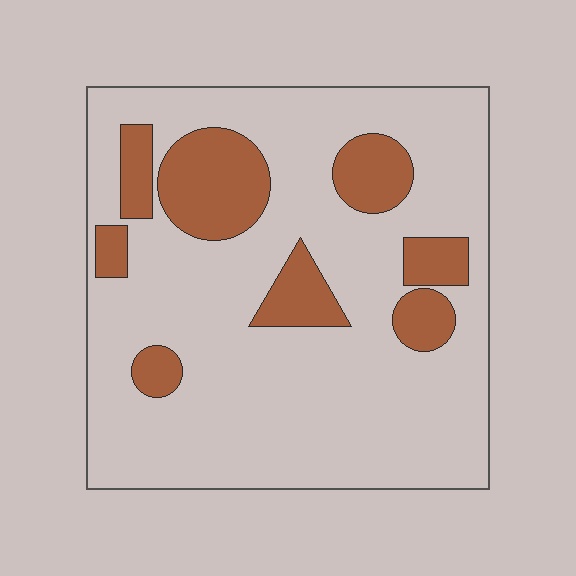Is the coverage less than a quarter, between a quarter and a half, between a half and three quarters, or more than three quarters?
Less than a quarter.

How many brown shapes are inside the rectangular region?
8.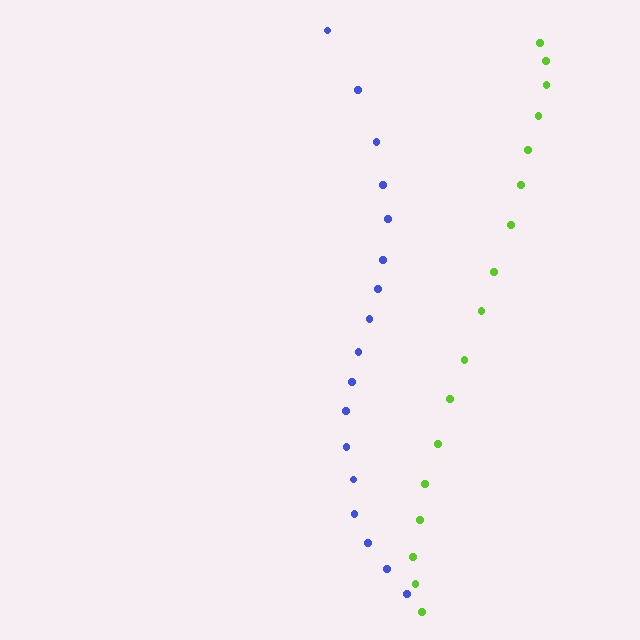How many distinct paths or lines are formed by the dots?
There are 2 distinct paths.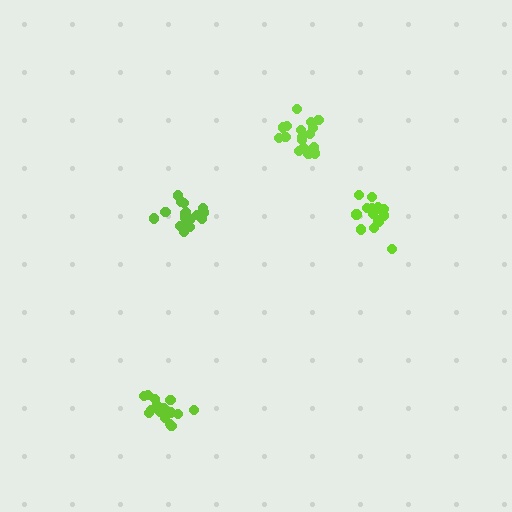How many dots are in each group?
Group 1: 18 dots, Group 2: 16 dots, Group 3: 17 dots, Group 4: 15 dots (66 total).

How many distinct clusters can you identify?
There are 4 distinct clusters.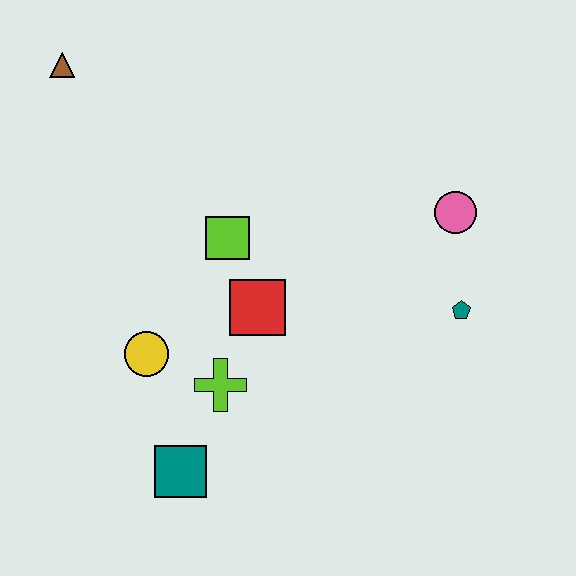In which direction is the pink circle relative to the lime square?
The pink circle is to the right of the lime square.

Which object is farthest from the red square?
The brown triangle is farthest from the red square.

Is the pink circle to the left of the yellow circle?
No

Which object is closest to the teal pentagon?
The pink circle is closest to the teal pentagon.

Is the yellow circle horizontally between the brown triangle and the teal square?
Yes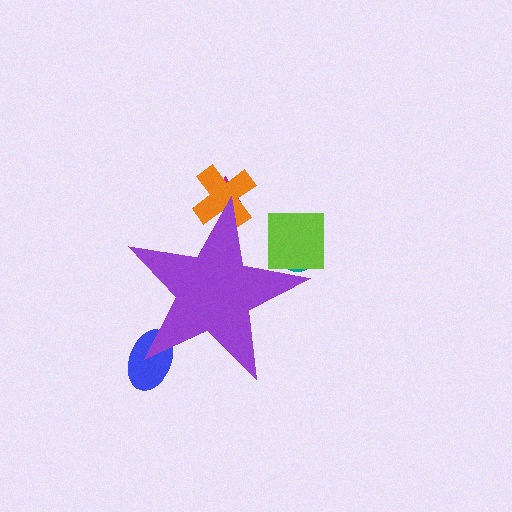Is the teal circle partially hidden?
Yes, the teal circle is partially hidden behind the purple star.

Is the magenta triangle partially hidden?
Yes, the magenta triangle is partially hidden behind the purple star.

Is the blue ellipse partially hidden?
Yes, the blue ellipse is partially hidden behind the purple star.